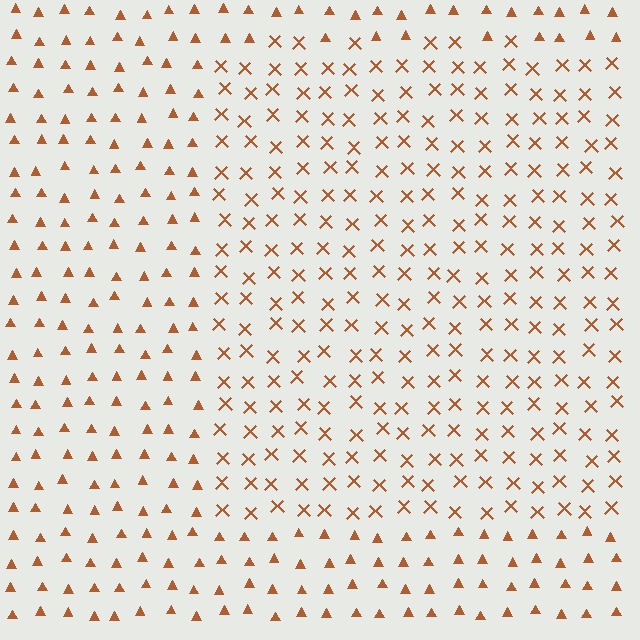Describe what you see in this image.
The image is filled with small brown elements arranged in a uniform grid. A rectangle-shaped region contains X marks, while the surrounding area contains triangles. The boundary is defined purely by the change in element shape.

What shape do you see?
I see a rectangle.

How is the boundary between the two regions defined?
The boundary is defined by a change in element shape: X marks inside vs. triangles outside. All elements share the same color and spacing.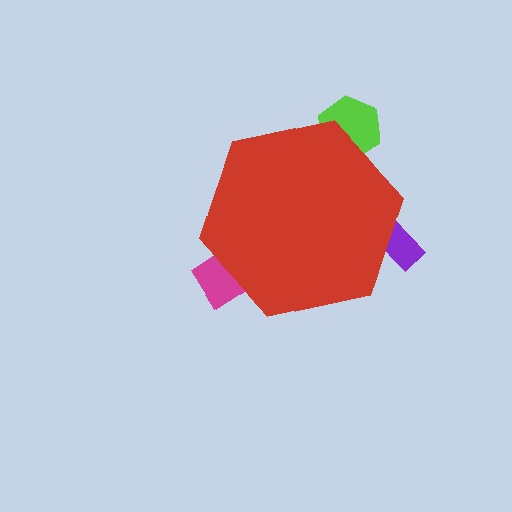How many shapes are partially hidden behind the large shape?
3 shapes are partially hidden.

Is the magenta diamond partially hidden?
Yes, the magenta diamond is partially hidden behind the red hexagon.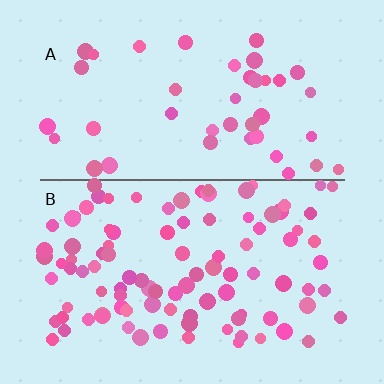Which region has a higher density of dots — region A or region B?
B (the bottom).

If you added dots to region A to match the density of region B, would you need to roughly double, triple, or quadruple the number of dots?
Approximately double.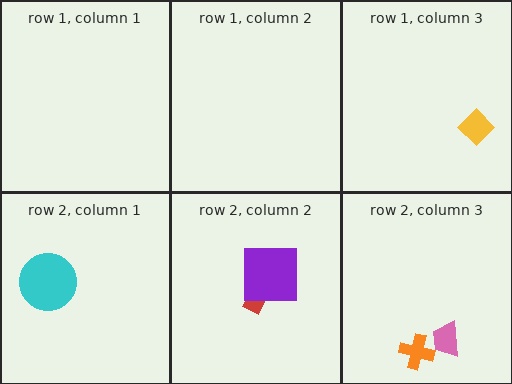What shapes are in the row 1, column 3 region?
The yellow diamond.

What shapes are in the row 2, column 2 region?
The red arrow, the purple square.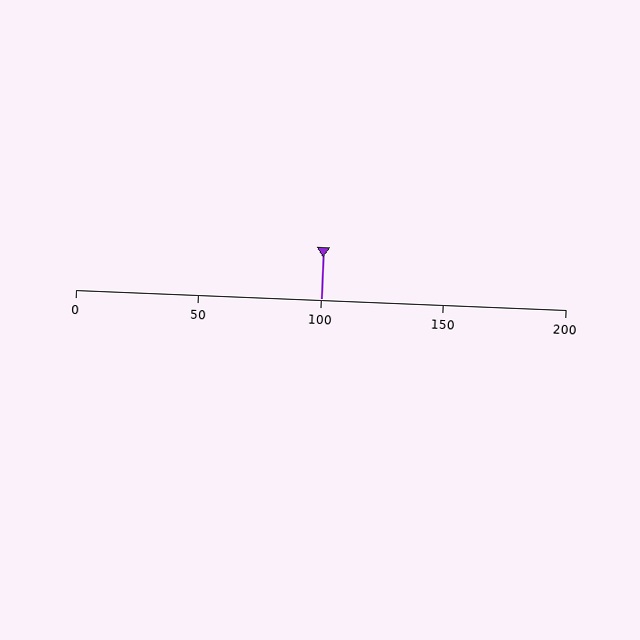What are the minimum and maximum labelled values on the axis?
The axis runs from 0 to 200.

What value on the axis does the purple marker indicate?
The marker indicates approximately 100.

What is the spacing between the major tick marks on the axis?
The major ticks are spaced 50 apart.